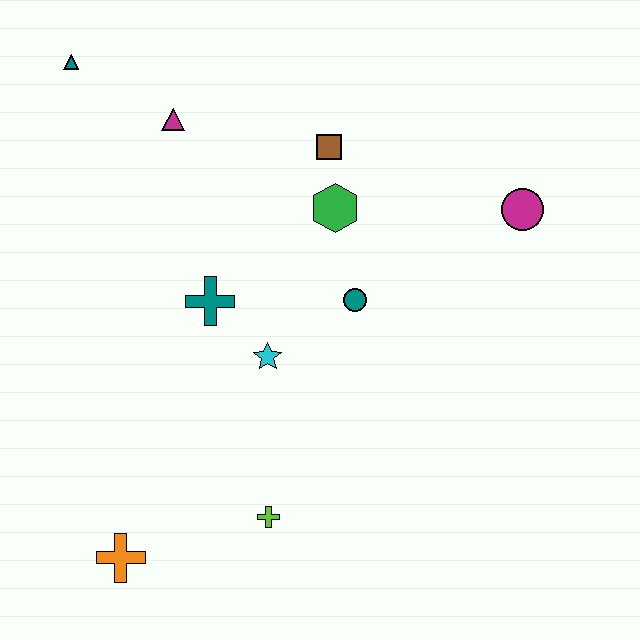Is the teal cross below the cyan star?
No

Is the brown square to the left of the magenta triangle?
No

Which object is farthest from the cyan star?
The teal triangle is farthest from the cyan star.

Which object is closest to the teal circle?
The green hexagon is closest to the teal circle.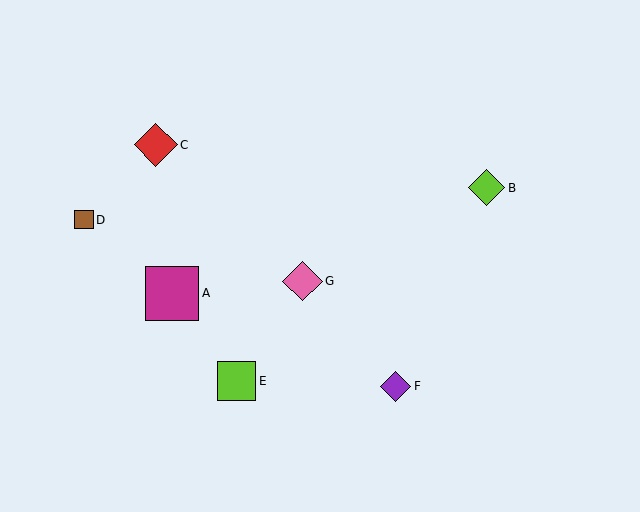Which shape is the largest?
The magenta square (labeled A) is the largest.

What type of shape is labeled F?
Shape F is a purple diamond.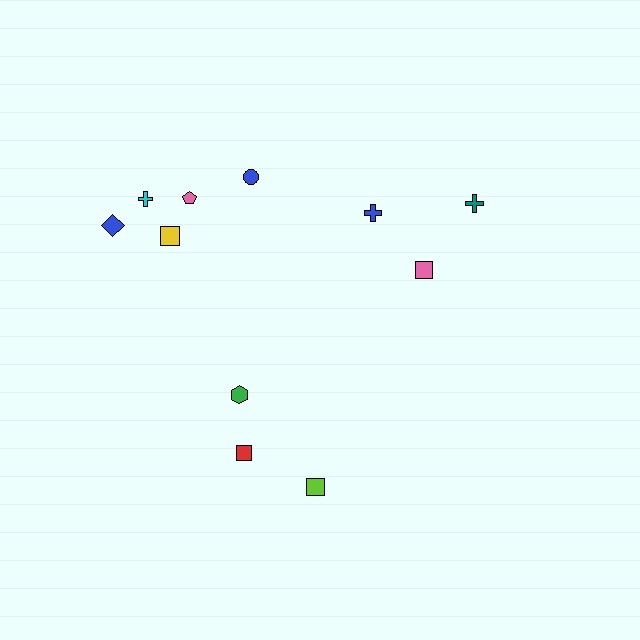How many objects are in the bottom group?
There are 3 objects.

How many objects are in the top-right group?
There are 3 objects.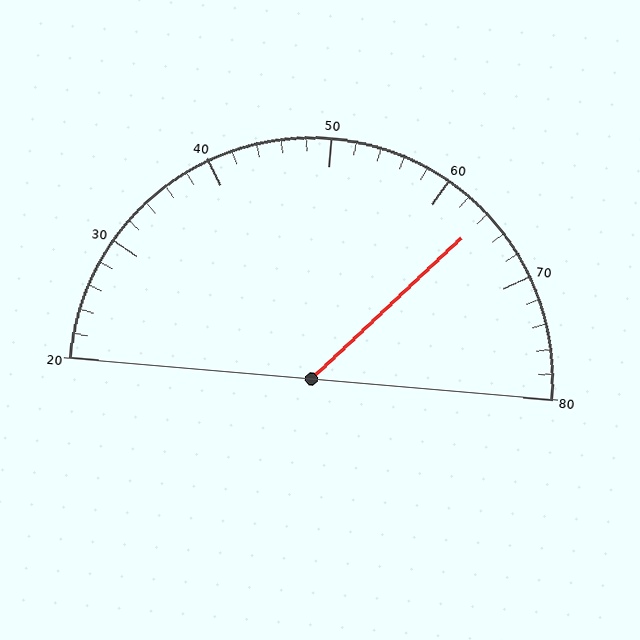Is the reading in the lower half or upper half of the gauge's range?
The reading is in the upper half of the range (20 to 80).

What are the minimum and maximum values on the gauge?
The gauge ranges from 20 to 80.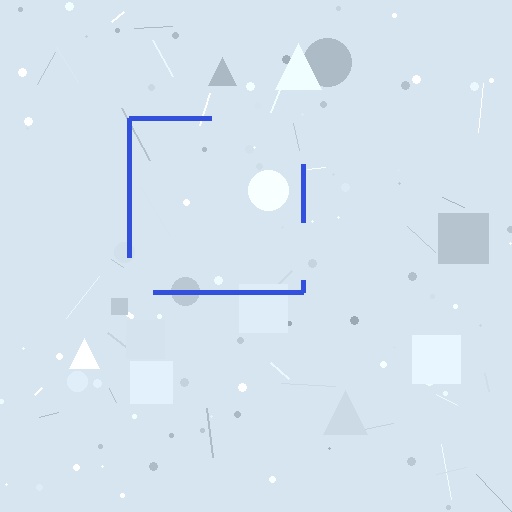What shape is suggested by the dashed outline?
The dashed outline suggests a square.